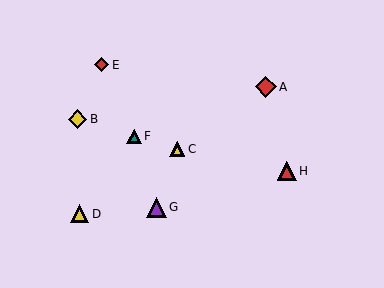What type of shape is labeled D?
Shape D is a yellow triangle.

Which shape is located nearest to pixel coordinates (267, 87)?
The red diamond (labeled A) at (266, 87) is nearest to that location.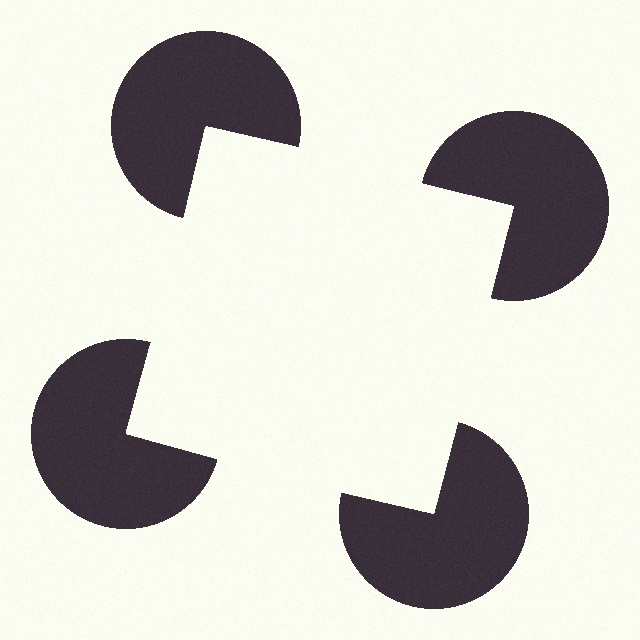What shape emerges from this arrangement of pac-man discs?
An illusory square — its edges are inferred from the aligned wedge cuts in the pac-man discs, not physically drawn.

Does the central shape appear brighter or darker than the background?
It typically appears slightly brighter than the background, even though no actual brightness change is drawn.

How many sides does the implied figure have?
4 sides.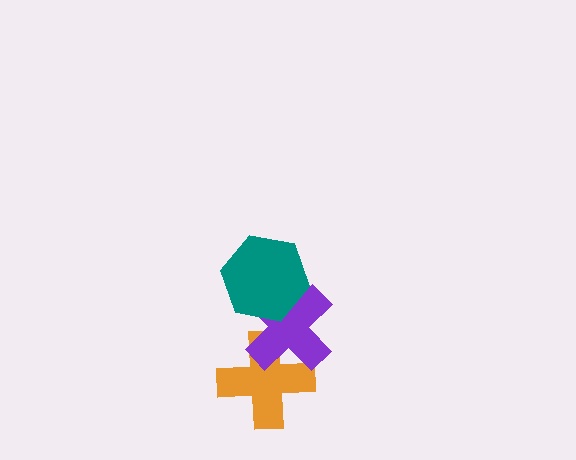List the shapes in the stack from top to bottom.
From top to bottom: the teal hexagon, the purple cross, the orange cross.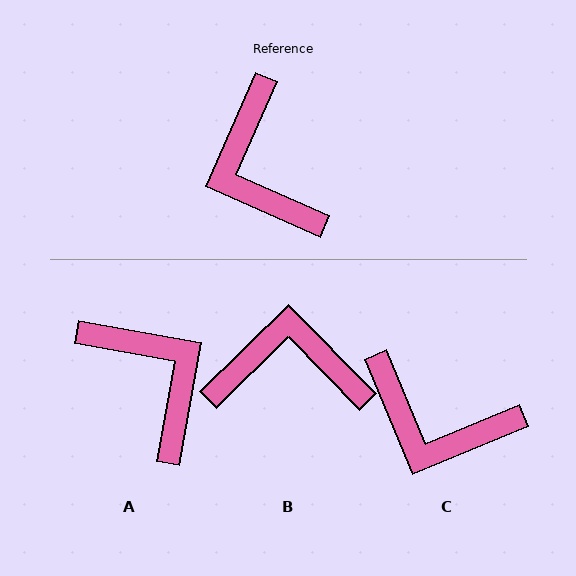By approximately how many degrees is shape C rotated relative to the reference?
Approximately 46 degrees counter-clockwise.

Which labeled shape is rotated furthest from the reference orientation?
A, about 166 degrees away.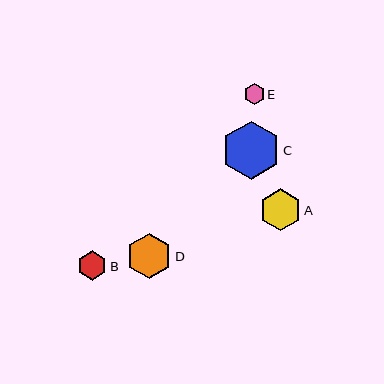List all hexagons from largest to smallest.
From largest to smallest: C, D, A, B, E.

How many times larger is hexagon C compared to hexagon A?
Hexagon C is approximately 1.4 times the size of hexagon A.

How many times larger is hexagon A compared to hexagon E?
Hexagon A is approximately 2.0 times the size of hexagon E.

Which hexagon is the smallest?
Hexagon E is the smallest with a size of approximately 21 pixels.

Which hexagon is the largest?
Hexagon C is the largest with a size of approximately 58 pixels.